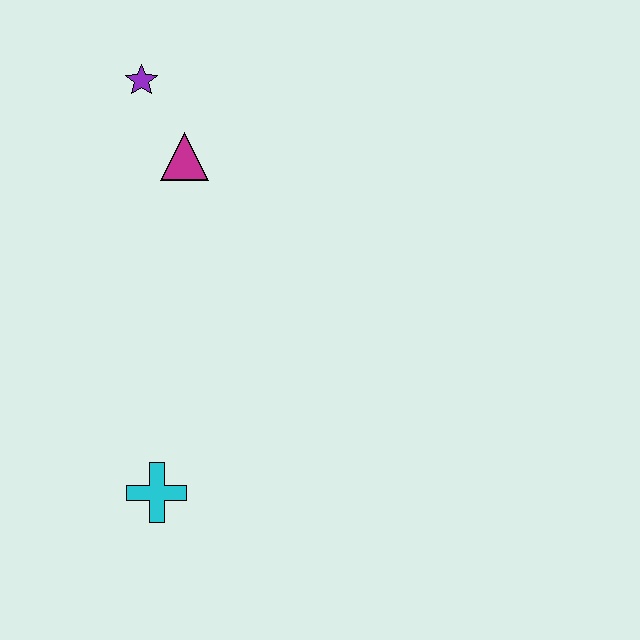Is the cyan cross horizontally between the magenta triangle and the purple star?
Yes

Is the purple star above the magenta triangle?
Yes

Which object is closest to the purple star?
The magenta triangle is closest to the purple star.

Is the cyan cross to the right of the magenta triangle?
No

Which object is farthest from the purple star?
The cyan cross is farthest from the purple star.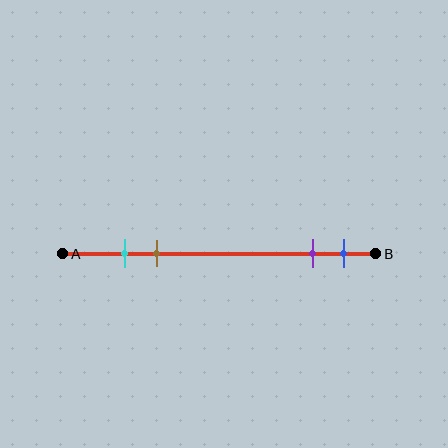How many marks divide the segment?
There are 4 marks dividing the segment.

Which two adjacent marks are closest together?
The cyan and brown marks are the closest adjacent pair.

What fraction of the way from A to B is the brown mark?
The brown mark is approximately 30% (0.3) of the way from A to B.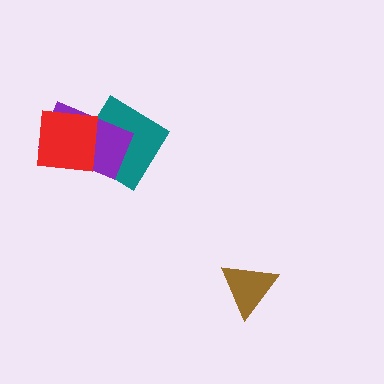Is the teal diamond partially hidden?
Yes, it is partially covered by another shape.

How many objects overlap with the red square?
2 objects overlap with the red square.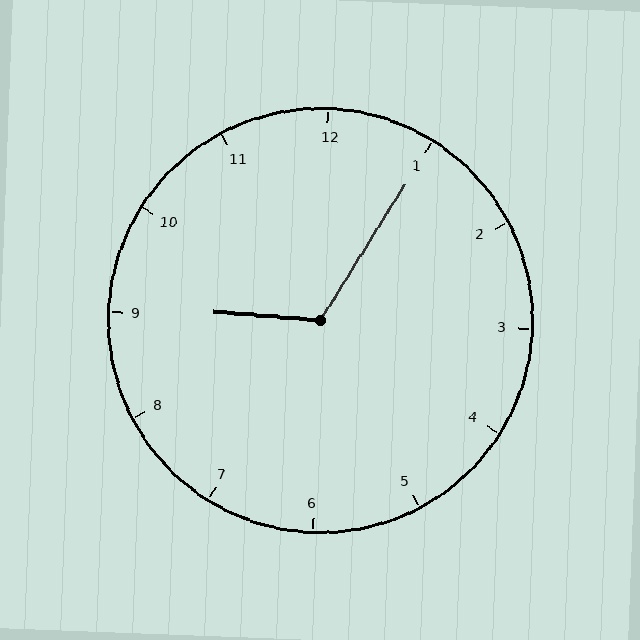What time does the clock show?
9:05.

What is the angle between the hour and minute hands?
Approximately 118 degrees.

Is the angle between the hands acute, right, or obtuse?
It is obtuse.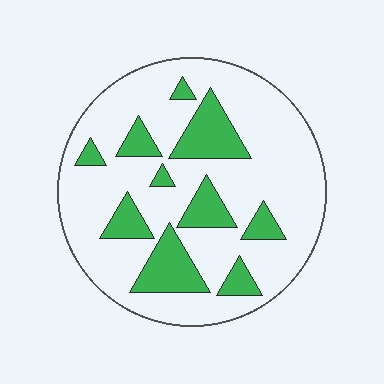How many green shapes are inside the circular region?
10.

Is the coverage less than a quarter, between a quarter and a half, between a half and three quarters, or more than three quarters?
Less than a quarter.